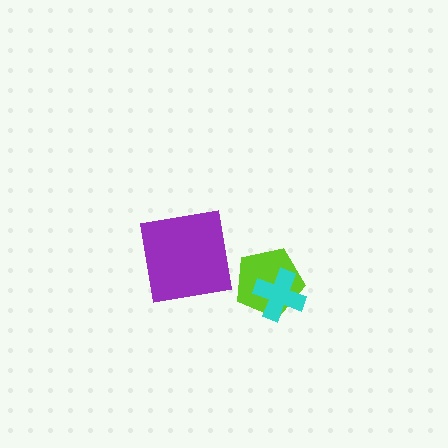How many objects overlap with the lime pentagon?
1 object overlaps with the lime pentagon.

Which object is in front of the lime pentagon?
The cyan cross is in front of the lime pentagon.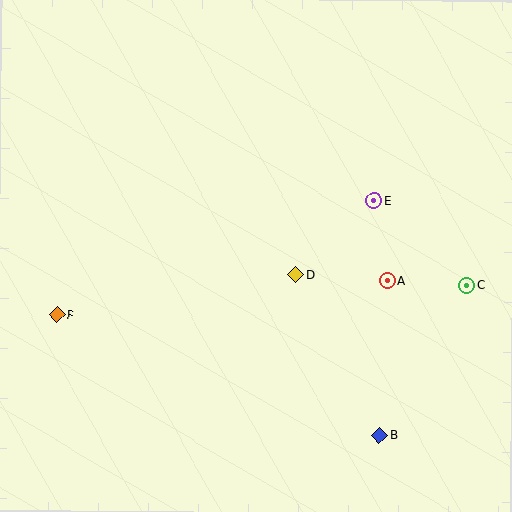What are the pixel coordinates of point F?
Point F is at (57, 315).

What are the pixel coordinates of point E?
Point E is at (374, 201).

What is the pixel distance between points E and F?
The distance between E and F is 337 pixels.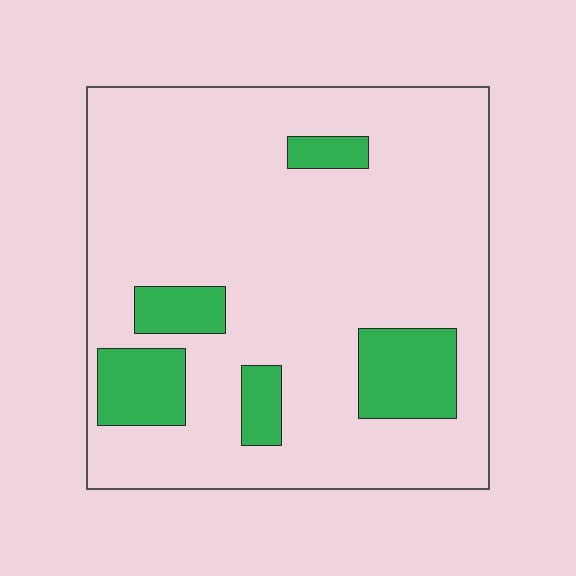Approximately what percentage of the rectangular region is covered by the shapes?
Approximately 15%.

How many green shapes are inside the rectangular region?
5.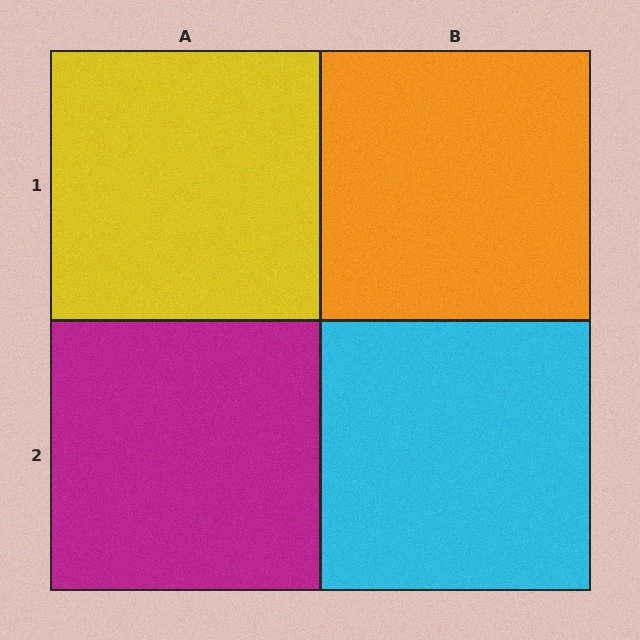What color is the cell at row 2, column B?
Cyan.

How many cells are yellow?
1 cell is yellow.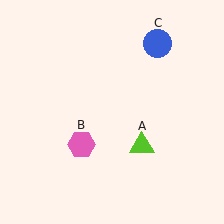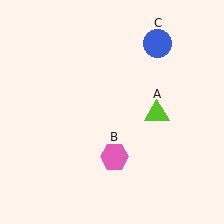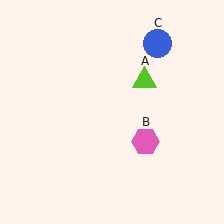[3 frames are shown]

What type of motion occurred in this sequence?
The lime triangle (object A), pink hexagon (object B) rotated counterclockwise around the center of the scene.